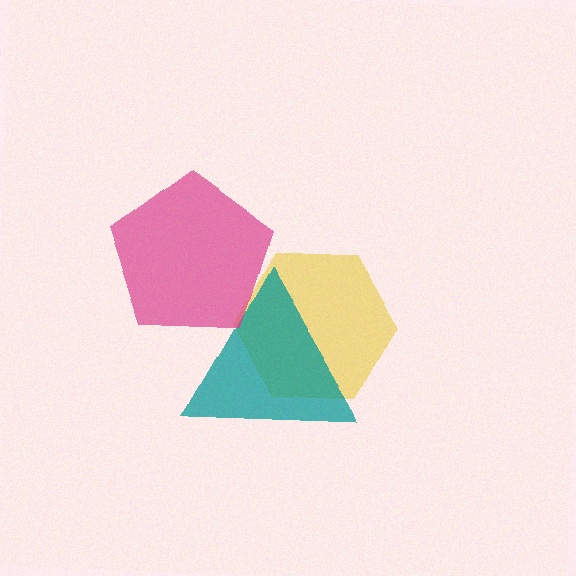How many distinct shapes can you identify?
There are 3 distinct shapes: a yellow hexagon, a teal triangle, a magenta pentagon.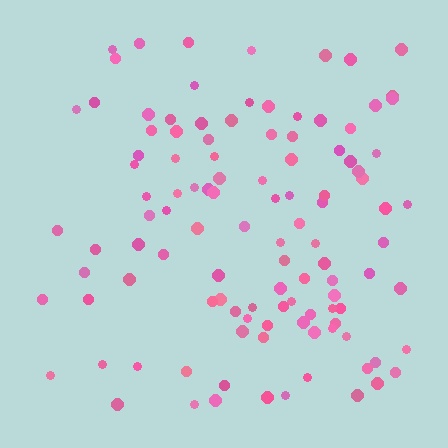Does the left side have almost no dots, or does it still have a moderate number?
Still a moderate number, just noticeably fewer than the right.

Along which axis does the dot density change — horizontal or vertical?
Horizontal.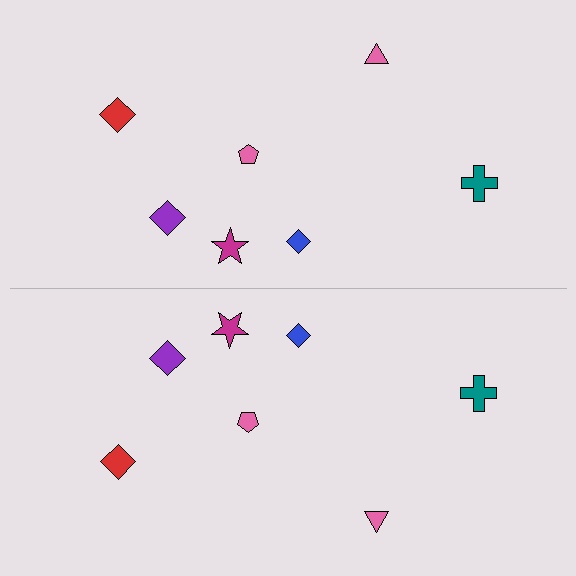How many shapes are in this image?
There are 14 shapes in this image.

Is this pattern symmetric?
Yes, this pattern has bilateral (reflection) symmetry.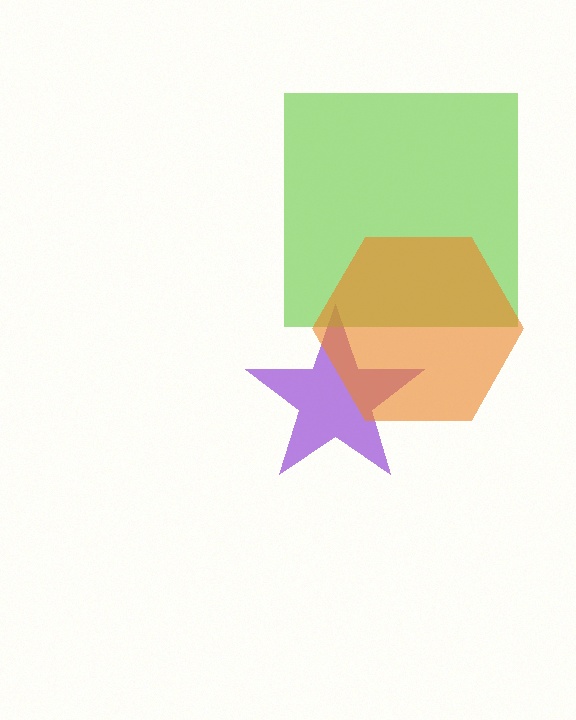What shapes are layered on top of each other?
The layered shapes are: a purple star, a lime square, an orange hexagon.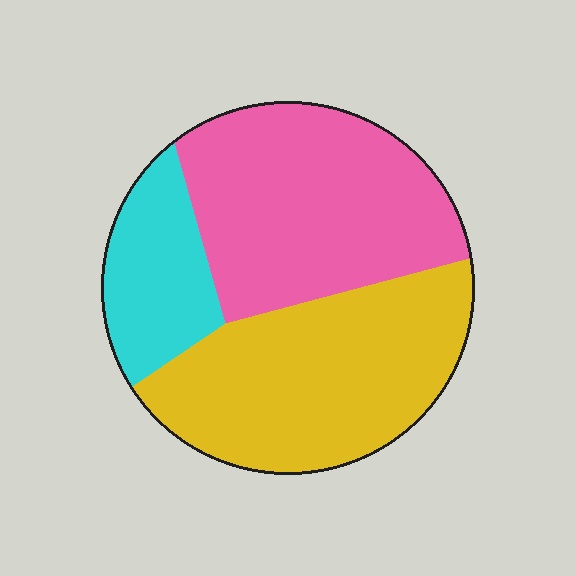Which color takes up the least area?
Cyan, at roughly 15%.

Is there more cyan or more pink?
Pink.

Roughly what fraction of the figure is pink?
Pink takes up between a quarter and a half of the figure.